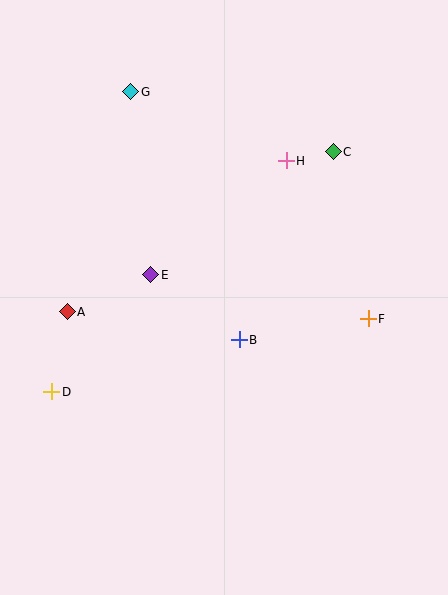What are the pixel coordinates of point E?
Point E is at (151, 275).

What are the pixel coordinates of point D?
Point D is at (52, 392).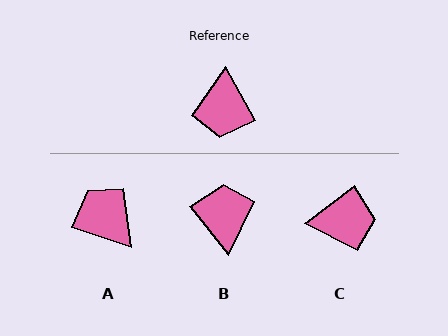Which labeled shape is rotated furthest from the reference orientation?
B, about 171 degrees away.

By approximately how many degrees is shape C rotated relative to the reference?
Approximately 98 degrees counter-clockwise.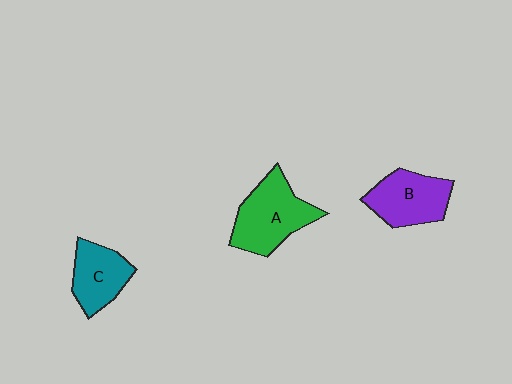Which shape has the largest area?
Shape A (green).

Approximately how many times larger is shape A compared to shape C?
Approximately 1.4 times.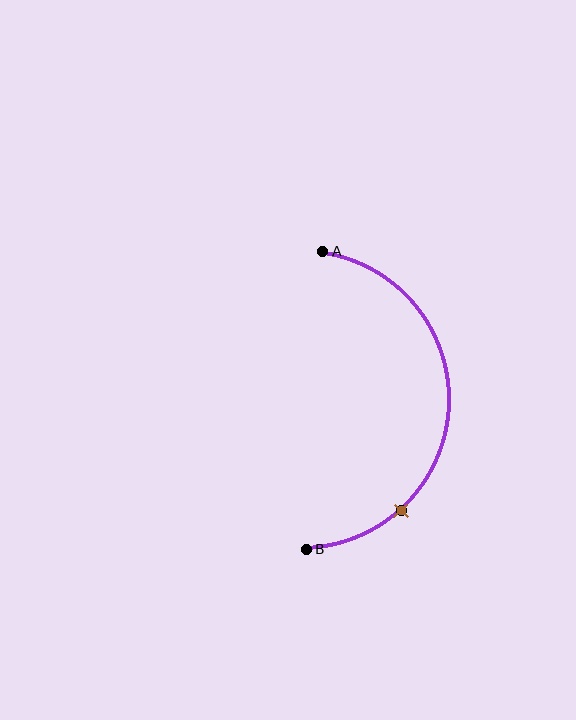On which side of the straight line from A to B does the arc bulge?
The arc bulges to the right of the straight line connecting A and B.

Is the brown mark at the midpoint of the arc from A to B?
No. The brown mark lies on the arc but is closer to endpoint B. The arc midpoint would be at the point on the curve equidistant along the arc from both A and B.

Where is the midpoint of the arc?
The arc midpoint is the point on the curve farthest from the straight line joining A and B. It sits to the right of that line.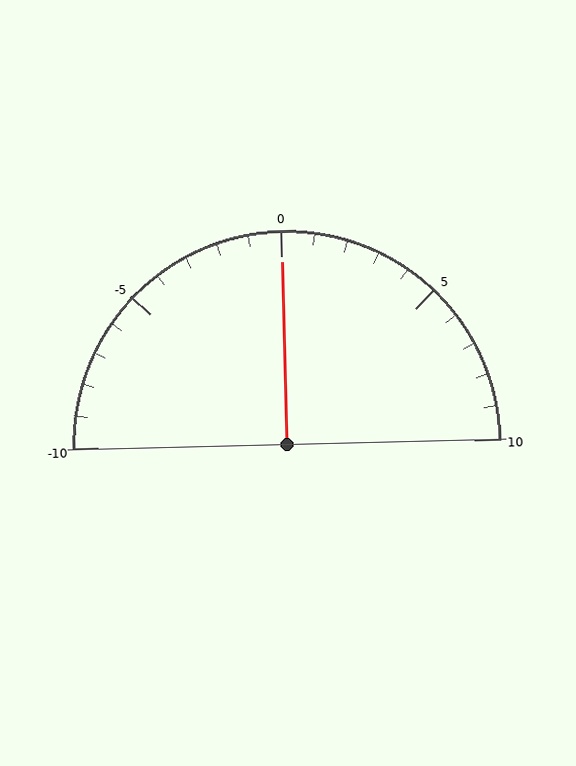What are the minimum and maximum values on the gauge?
The gauge ranges from -10 to 10.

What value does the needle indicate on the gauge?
The needle indicates approximately 0.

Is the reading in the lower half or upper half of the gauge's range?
The reading is in the upper half of the range (-10 to 10).